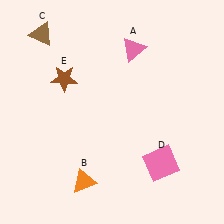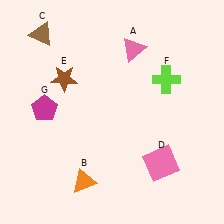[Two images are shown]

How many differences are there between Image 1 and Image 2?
There are 2 differences between the two images.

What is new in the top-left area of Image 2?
A magenta pentagon (G) was added in the top-left area of Image 2.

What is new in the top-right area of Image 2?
A lime cross (F) was added in the top-right area of Image 2.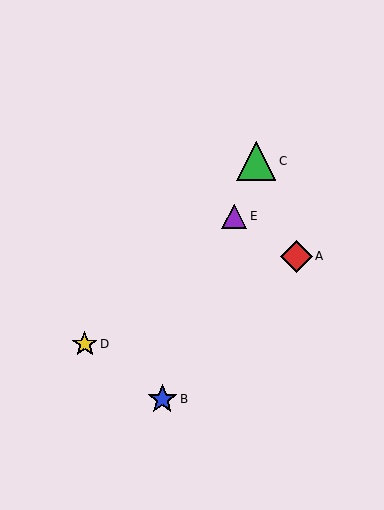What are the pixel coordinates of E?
Object E is at (234, 216).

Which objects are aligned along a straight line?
Objects B, C, E are aligned along a straight line.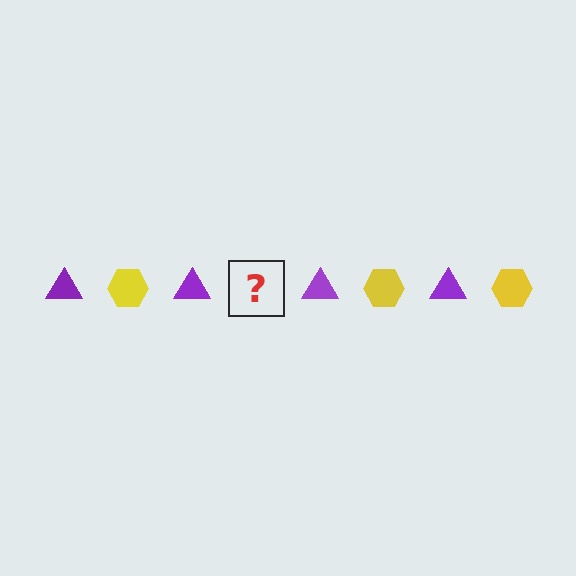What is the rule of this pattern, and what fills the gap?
The rule is that the pattern alternates between purple triangle and yellow hexagon. The gap should be filled with a yellow hexagon.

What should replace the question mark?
The question mark should be replaced with a yellow hexagon.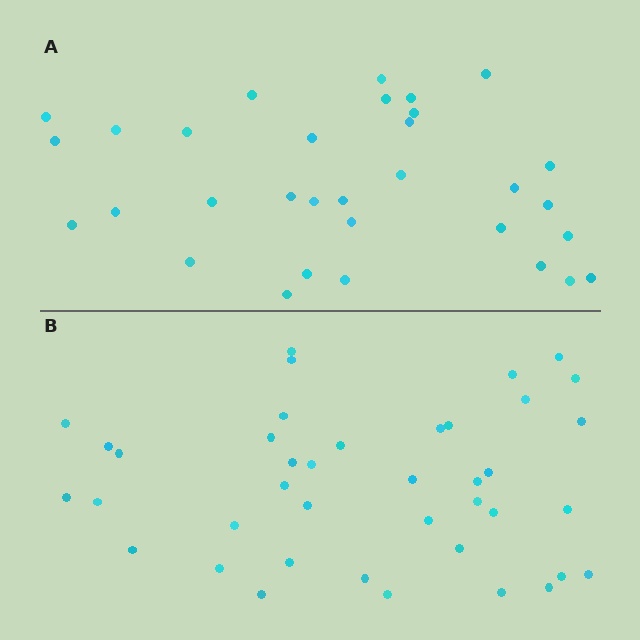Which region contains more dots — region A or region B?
Region B (the bottom region) has more dots.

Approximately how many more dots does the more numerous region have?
Region B has roughly 8 or so more dots than region A.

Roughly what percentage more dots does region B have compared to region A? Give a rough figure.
About 25% more.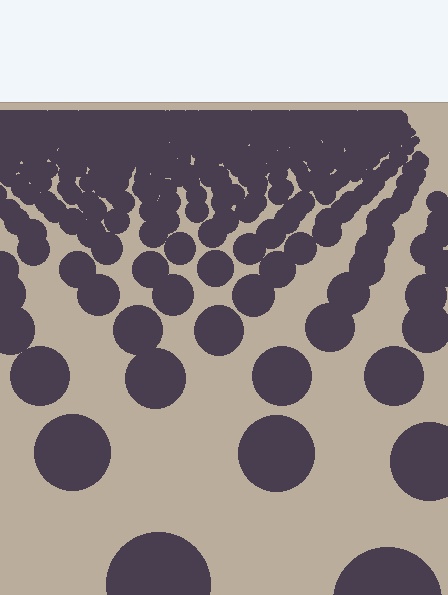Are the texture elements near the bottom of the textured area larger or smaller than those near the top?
Larger. Near the bottom, elements are closer to the viewer and appear at a bigger on-screen size.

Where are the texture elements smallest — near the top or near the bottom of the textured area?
Near the top.